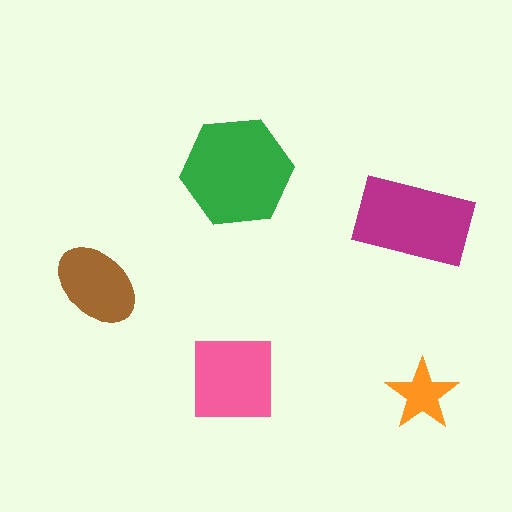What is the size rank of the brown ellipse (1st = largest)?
4th.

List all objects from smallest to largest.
The orange star, the brown ellipse, the pink square, the magenta rectangle, the green hexagon.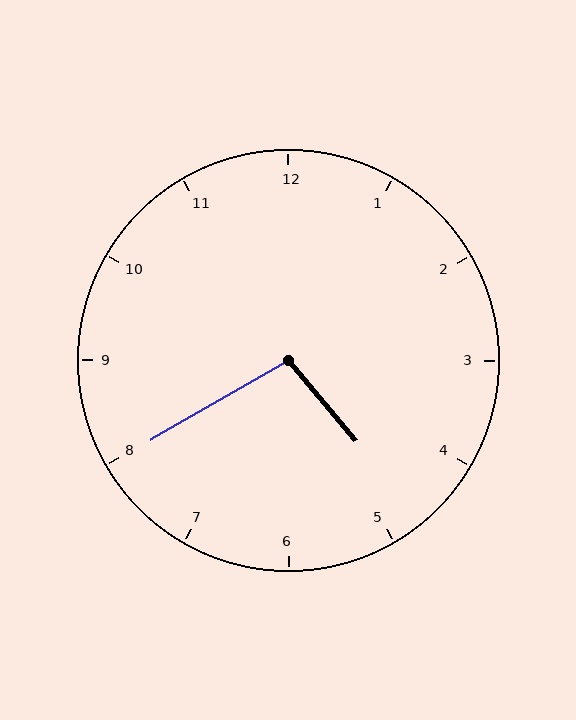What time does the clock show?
4:40.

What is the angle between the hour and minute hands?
Approximately 100 degrees.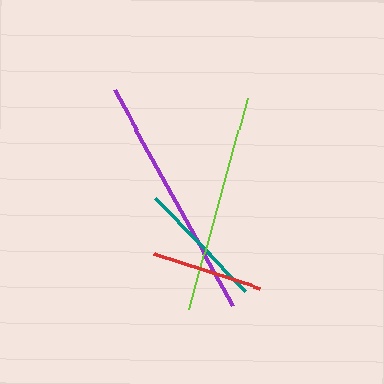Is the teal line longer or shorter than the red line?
The teal line is longer than the red line.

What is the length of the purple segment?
The purple segment is approximately 246 pixels long.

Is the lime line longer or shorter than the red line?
The lime line is longer than the red line.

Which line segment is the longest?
The purple line is the longest at approximately 246 pixels.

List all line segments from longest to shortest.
From longest to shortest: purple, lime, teal, red.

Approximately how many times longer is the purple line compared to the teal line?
The purple line is approximately 1.9 times the length of the teal line.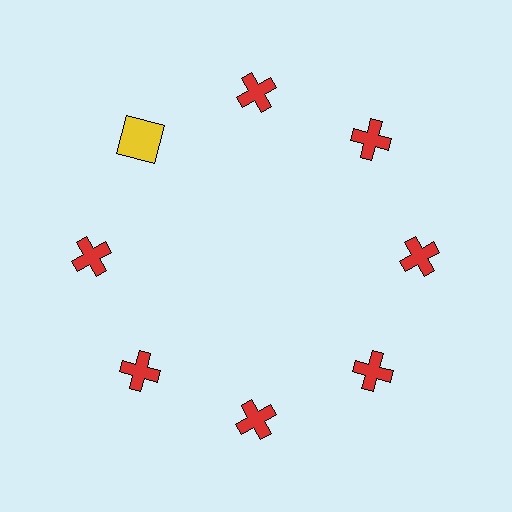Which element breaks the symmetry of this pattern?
The yellow square at roughly the 10 o'clock position breaks the symmetry. All other shapes are red crosses.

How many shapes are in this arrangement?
There are 8 shapes arranged in a ring pattern.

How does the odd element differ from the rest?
It differs in both color (yellow instead of red) and shape (square instead of cross).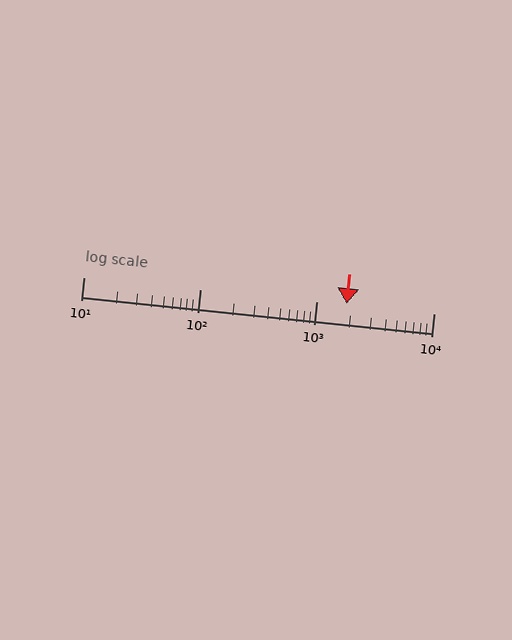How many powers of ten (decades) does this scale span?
The scale spans 3 decades, from 10 to 10000.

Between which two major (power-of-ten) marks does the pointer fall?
The pointer is between 1000 and 10000.